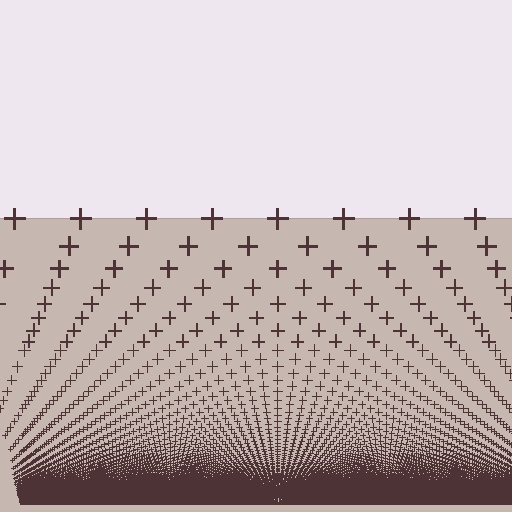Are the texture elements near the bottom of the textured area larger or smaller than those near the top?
Smaller. The gradient is inverted — elements near the bottom are smaller and denser.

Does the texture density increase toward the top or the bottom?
Density increases toward the bottom.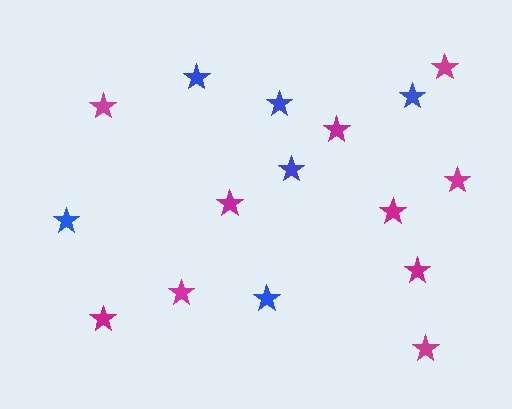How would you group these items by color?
There are 2 groups: one group of magenta stars (10) and one group of blue stars (6).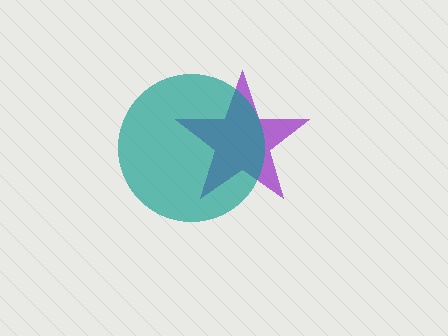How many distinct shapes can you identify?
There are 2 distinct shapes: a purple star, a teal circle.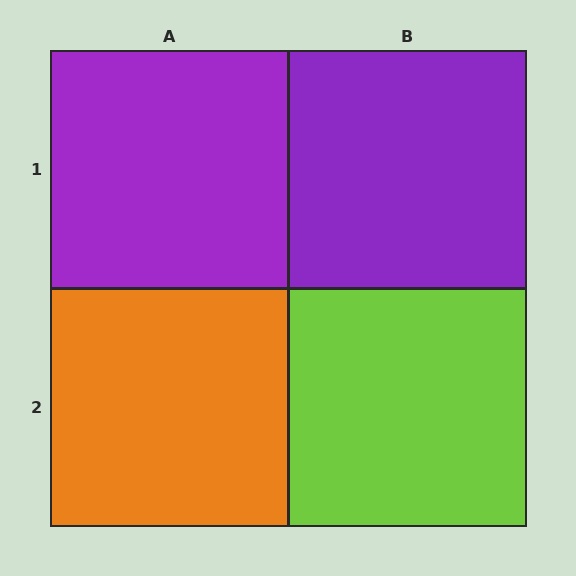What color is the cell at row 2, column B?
Lime.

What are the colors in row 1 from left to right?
Purple, purple.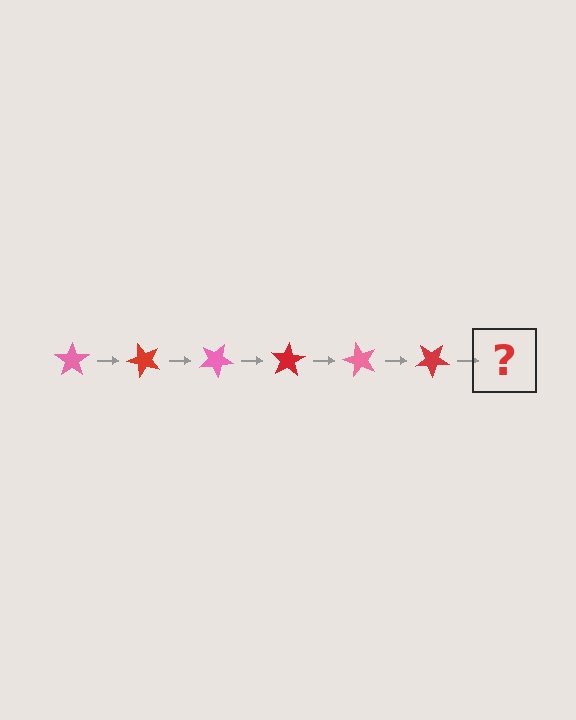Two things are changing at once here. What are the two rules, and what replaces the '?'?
The two rules are that it rotates 50 degrees each step and the color cycles through pink and red. The '?' should be a pink star, rotated 300 degrees from the start.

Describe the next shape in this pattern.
It should be a pink star, rotated 300 degrees from the start.